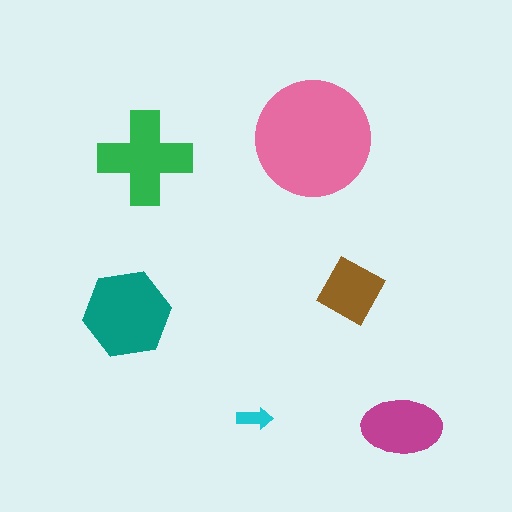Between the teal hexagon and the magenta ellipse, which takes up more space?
The teal hexagon.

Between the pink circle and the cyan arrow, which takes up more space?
The pink circle.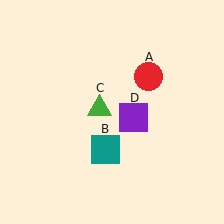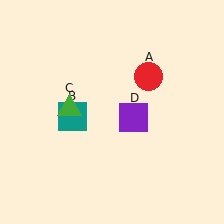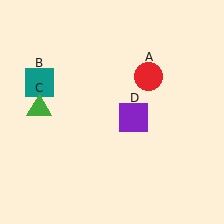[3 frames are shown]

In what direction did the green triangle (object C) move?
The green triangle (object C) moved left.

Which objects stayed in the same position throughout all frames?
Red circle (object A) and purple square (object D) remained stationary.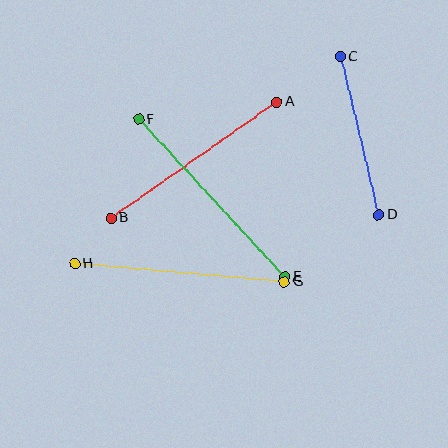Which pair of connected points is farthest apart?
Points E and F are farthest apart.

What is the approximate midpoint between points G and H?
The midpoint is at approximately (179, 273) pixels.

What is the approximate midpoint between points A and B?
The midpoint is at approximately (194, 160) pixels.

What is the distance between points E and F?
The distance is approximately 215 pixels.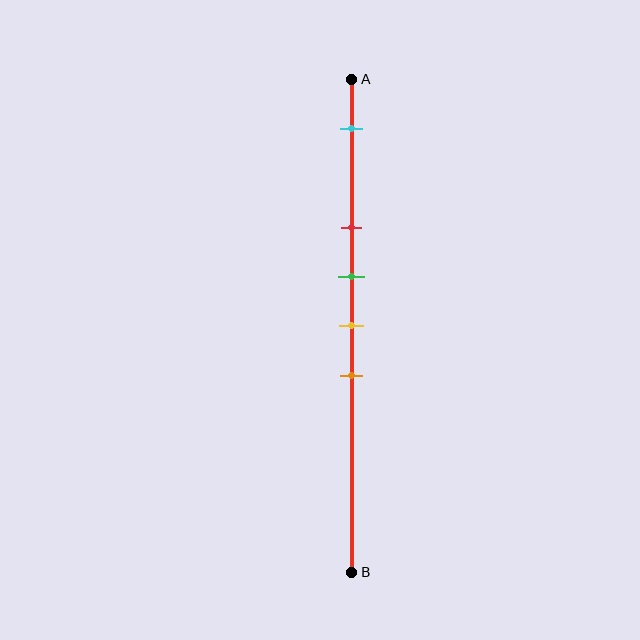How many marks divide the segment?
There are 5 marks dividing the segment.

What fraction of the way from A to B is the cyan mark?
The cyan mark is approximately 10% (0.1) of the way from A to B.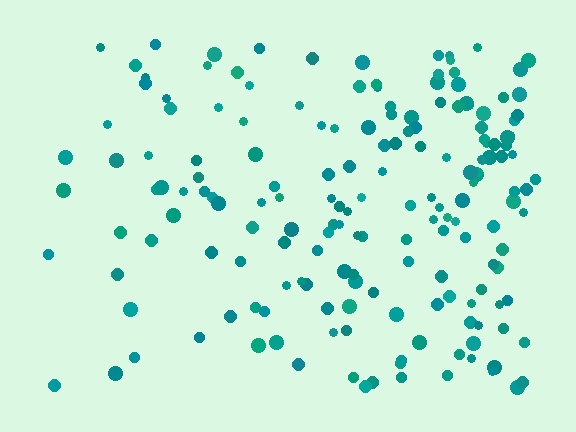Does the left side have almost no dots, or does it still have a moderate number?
Still a moderate number, just noticeably fewer than the right.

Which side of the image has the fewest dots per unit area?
The left.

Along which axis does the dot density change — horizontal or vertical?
Horizontal.